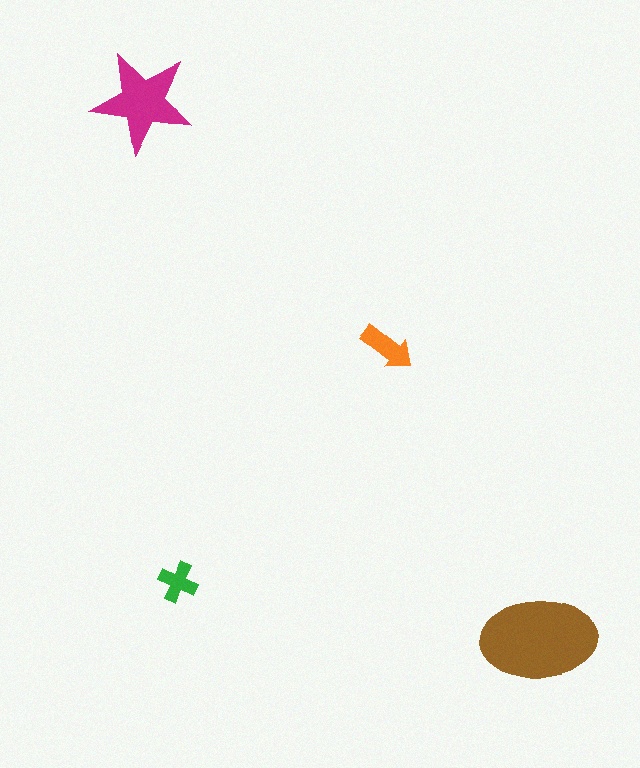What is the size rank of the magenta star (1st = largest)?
2nd.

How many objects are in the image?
There are 4 objects in the image.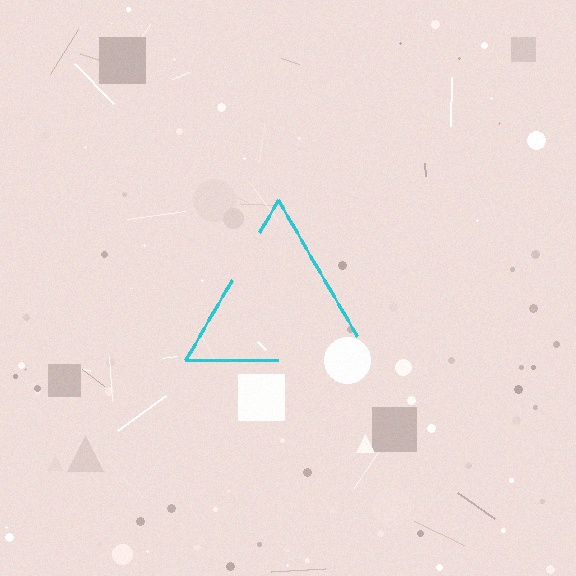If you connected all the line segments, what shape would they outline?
They would outline a triangle.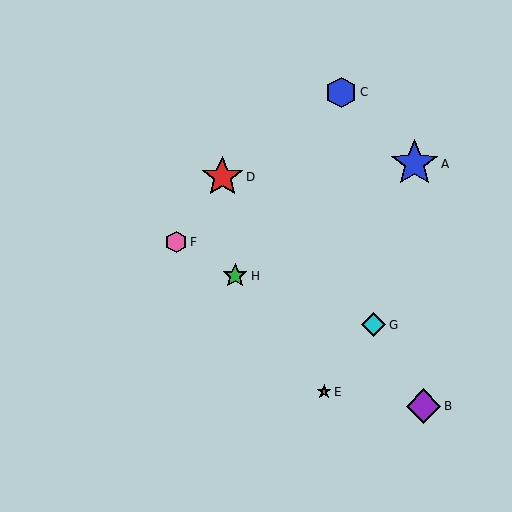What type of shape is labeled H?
Shape H is a green star.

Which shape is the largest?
The blue star (labeled A) is the largest.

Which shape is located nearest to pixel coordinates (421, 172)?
The blue star (labeled A) at (414, 164) is nearest to that location.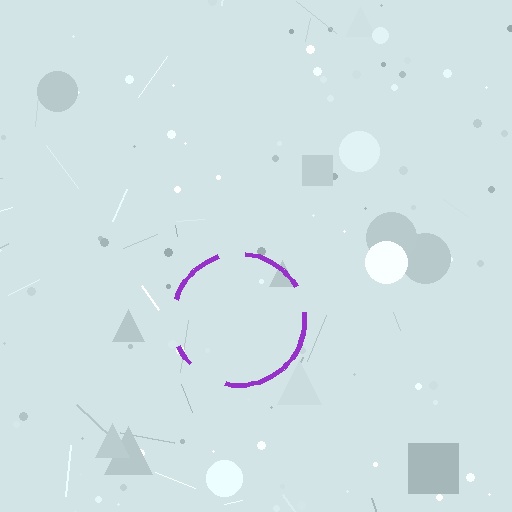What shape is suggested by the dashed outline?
The dashed outline suggests a circle.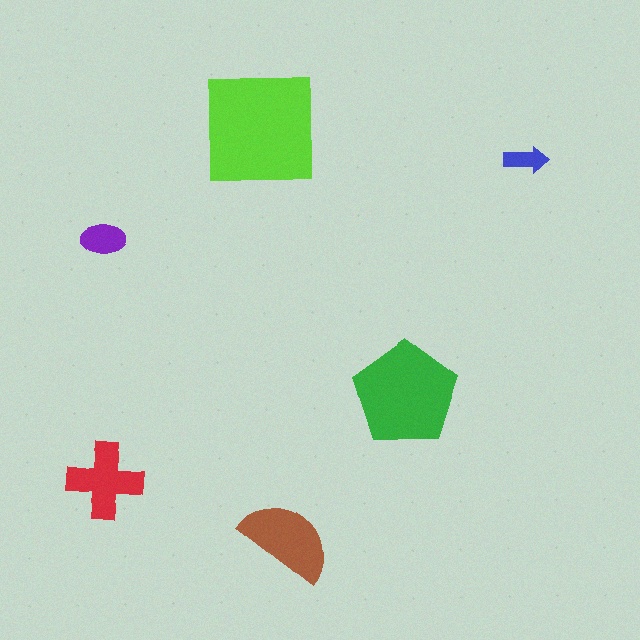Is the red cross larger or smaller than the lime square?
Smaller.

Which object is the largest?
The lime square.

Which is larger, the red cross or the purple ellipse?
The red cross.